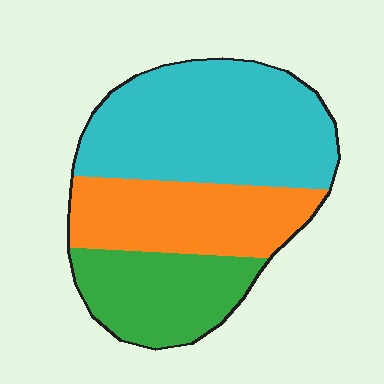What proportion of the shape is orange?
Orange takes up about one quarter (1/4) of the shape.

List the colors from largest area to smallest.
From largest to smallest: cyan, orange, green.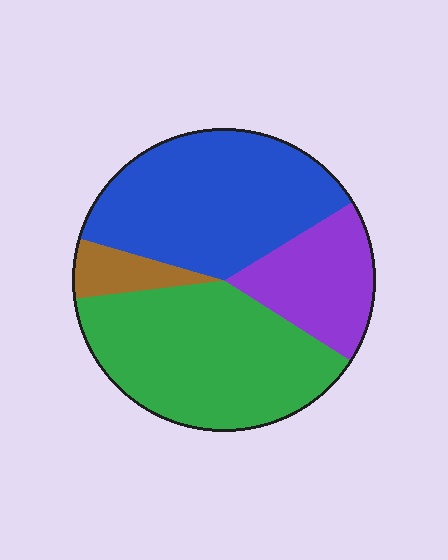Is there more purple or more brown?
Purple.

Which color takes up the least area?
Brown, at roughly 5%.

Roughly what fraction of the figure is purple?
Purple takes up less than a quarter of the figure.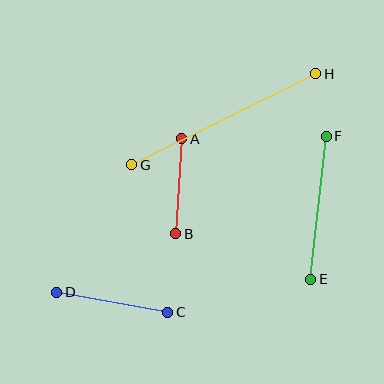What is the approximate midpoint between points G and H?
The midpoint is at approximately (224, 119) pixels.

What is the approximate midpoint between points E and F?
The midpoint is at approximately (318, 208) pixels.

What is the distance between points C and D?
The distance is approximately 113 pixels.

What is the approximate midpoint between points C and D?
The midpoint is at approximately (112, 302) pixels.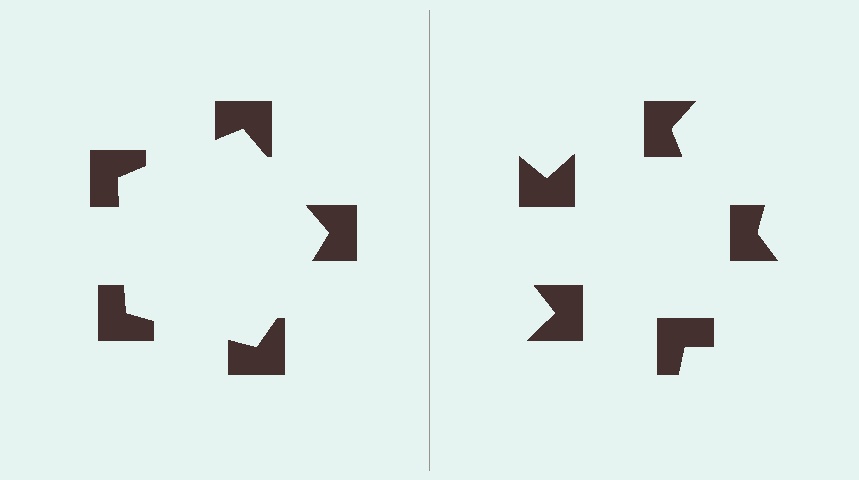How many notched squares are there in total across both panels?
10 — 5 on each side.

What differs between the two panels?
The notched squares are positioned identically on both sides; only the wedge orientations differ. On the left they align to a pentagon; on the right they are misaligned.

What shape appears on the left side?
An illusory pentagon.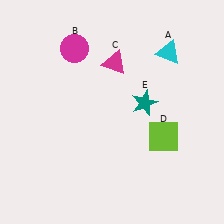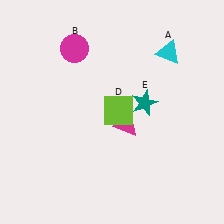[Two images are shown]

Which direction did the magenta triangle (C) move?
The magenta triangle (C) moved down.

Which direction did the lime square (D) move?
The lime square (D) moved left.